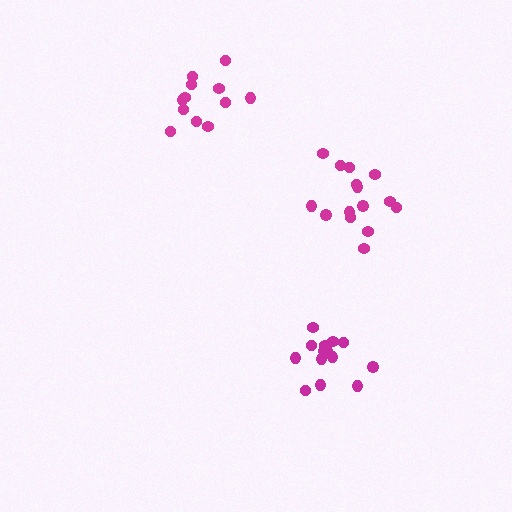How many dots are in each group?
Group 1: 12 dots, Group 2: 15 dots, Group 3: 14 dots (41 total).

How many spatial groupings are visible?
There are 3 spatial groupings.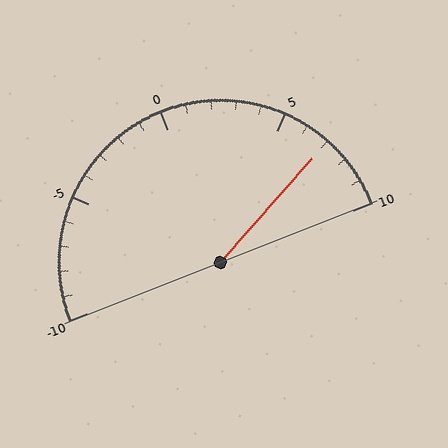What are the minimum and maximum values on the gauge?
The gauge ranges from -10 to 10.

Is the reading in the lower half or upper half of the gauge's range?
The reading is in the upper half of the range (-10 to 10).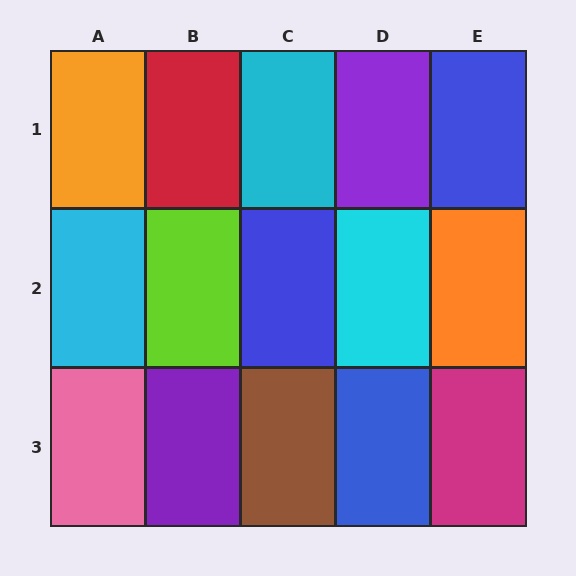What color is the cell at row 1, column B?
Red.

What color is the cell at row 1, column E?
Blue.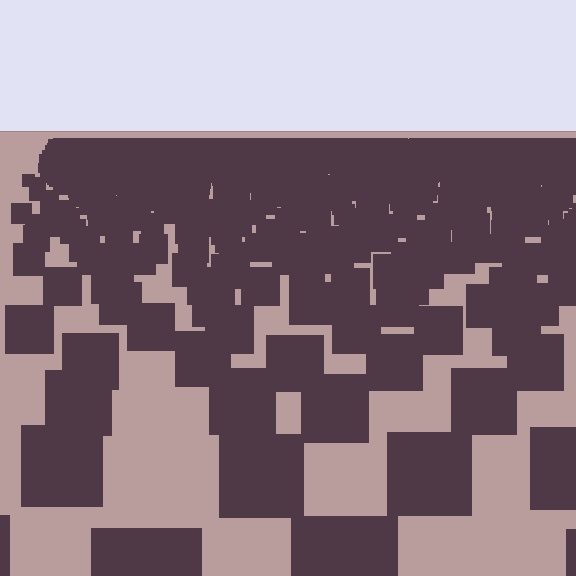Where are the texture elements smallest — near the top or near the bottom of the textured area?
Near the top.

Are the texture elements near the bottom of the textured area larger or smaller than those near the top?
Larger. Near the bottom, elements are closer to the viewer and appear at a bigger on-screen size.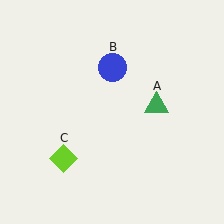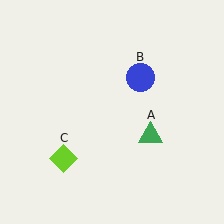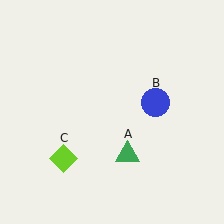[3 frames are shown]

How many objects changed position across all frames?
2 objects changed position: green triangle (object A), blue circle (object B).